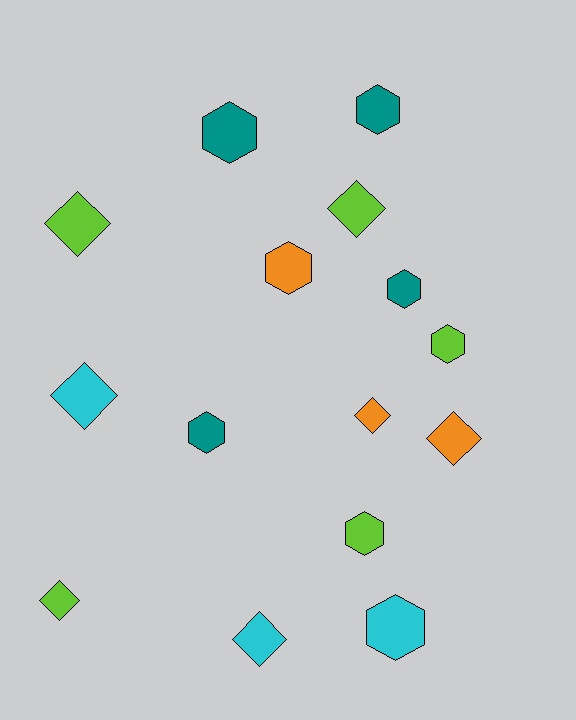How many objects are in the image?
There are 15 objects.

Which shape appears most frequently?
Hexagon, with 8 objects.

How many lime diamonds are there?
There are 3 lime diamonds.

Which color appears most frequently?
Lime, with 5 objects.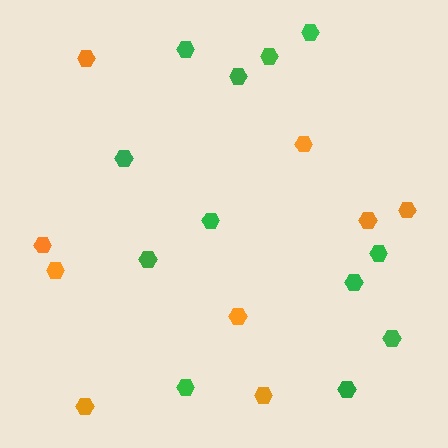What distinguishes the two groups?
There are 2 groups: one group of green hexagons (12) and one group of orange hexagons (9).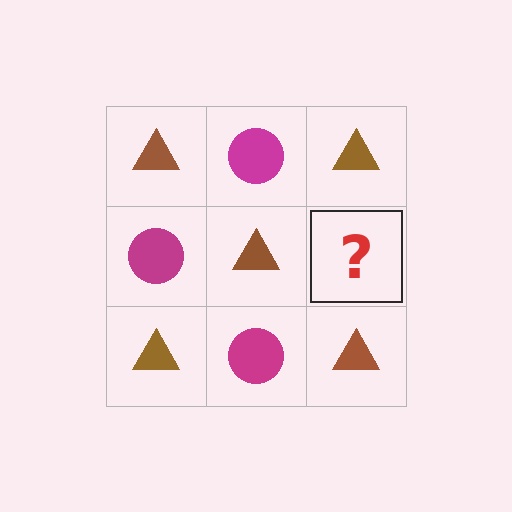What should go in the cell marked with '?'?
The missing cell should contain a magenta circle.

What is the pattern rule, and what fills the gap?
The rule is that it alternates brown triangle and magenta circle in a checkerboard pattern. The gap should be filled with a magenta circle.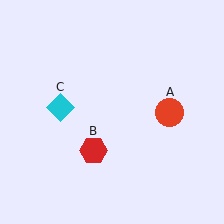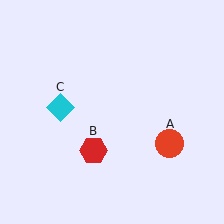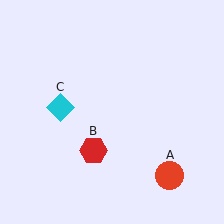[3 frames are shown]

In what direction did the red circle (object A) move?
The red circle (object A) moved down.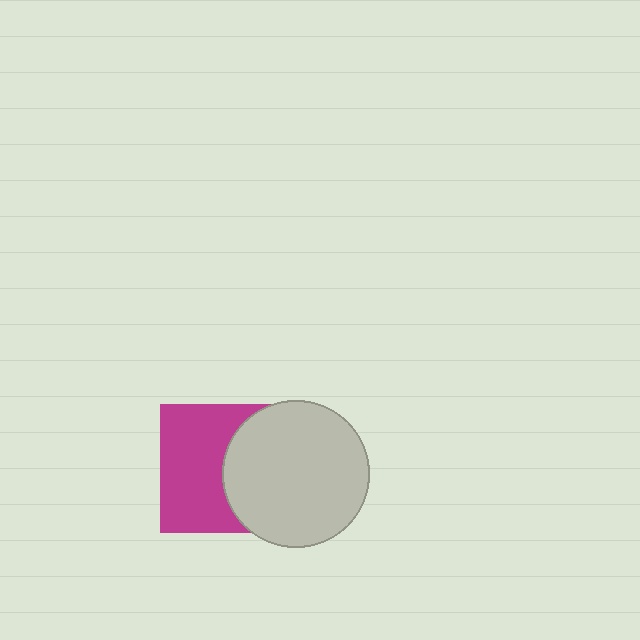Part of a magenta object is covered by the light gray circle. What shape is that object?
It is a square.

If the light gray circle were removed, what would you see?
You would see the complete magenta square.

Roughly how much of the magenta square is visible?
About half of it is visible (roughly 57%).